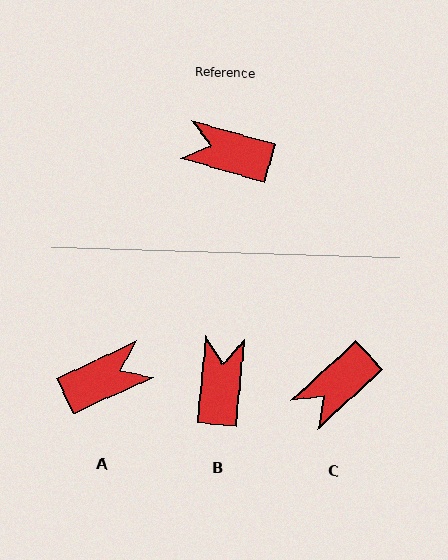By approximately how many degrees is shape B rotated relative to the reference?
Approximately 80 degrees clockwise.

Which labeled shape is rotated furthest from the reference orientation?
A, about 140 degrees away.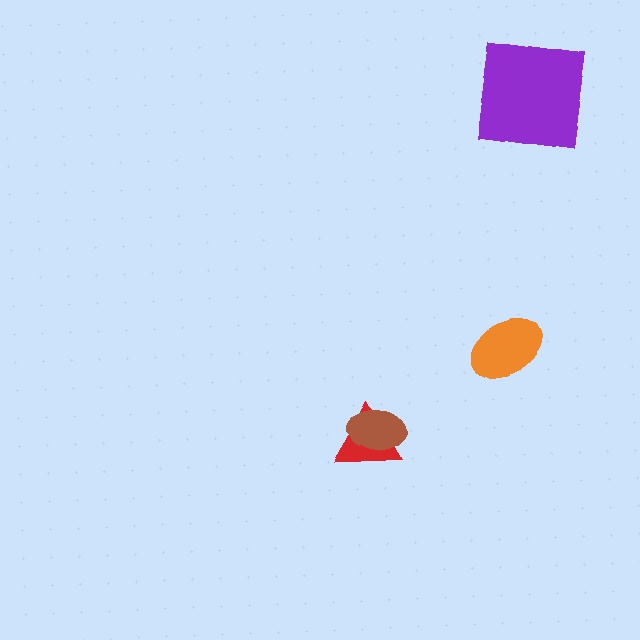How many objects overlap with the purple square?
0 objects overlap with the purple square.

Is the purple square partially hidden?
No, no other shape covers it.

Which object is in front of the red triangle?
The brown ellipse is in front of the red triangle.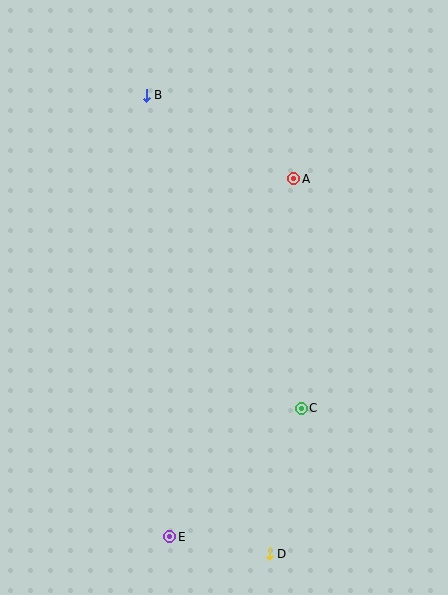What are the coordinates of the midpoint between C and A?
The midpoint between C and A is at (297, 293).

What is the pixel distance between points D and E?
The distance between D and E is 101 pixels.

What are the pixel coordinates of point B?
Point B is at (146, 95).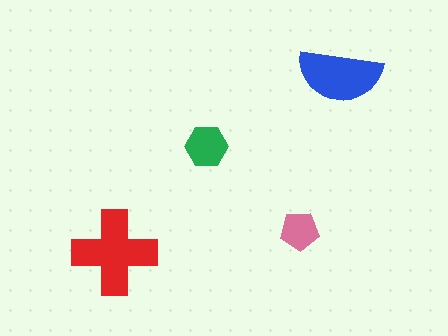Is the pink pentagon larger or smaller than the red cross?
Smaller.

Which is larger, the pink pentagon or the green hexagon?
The green hexagon.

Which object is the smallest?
The pink pentagon.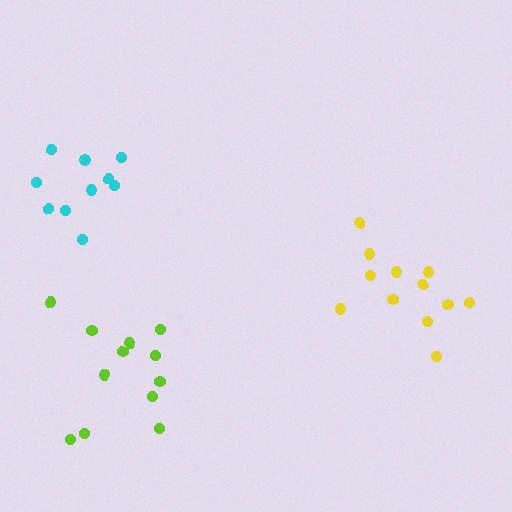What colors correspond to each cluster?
The clusters are colored: yellow, cyan, lime.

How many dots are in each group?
Group 1: 12 dots, Group 2: 10 dots, Group 3: 12 dots (34 total).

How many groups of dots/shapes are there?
There are 3 groups.